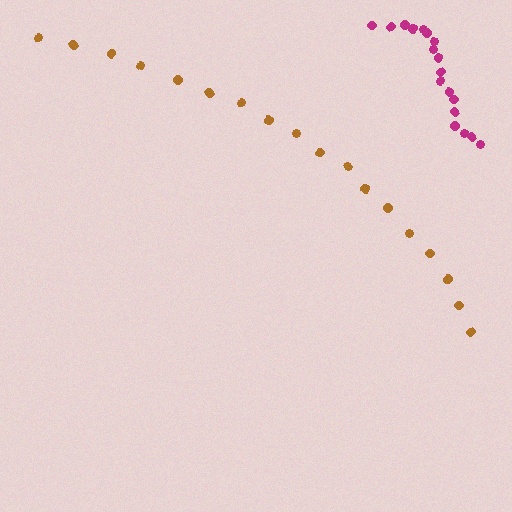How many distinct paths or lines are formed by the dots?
There are 2 distinct paths.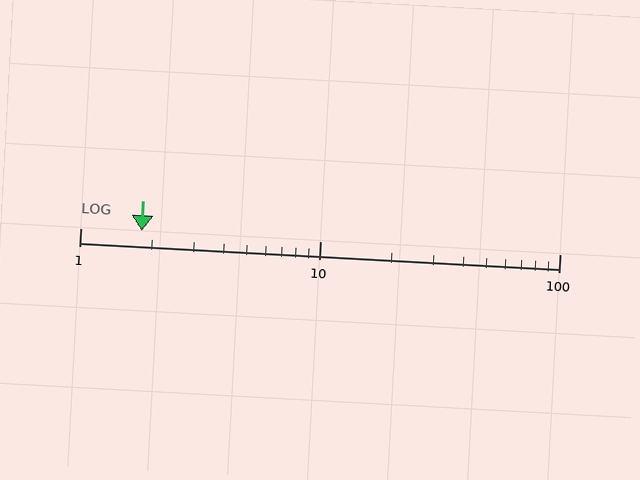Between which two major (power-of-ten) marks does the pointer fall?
The pointer is between 1 and 10.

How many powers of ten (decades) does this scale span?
The scale spans 2 decades, from 1 to 100.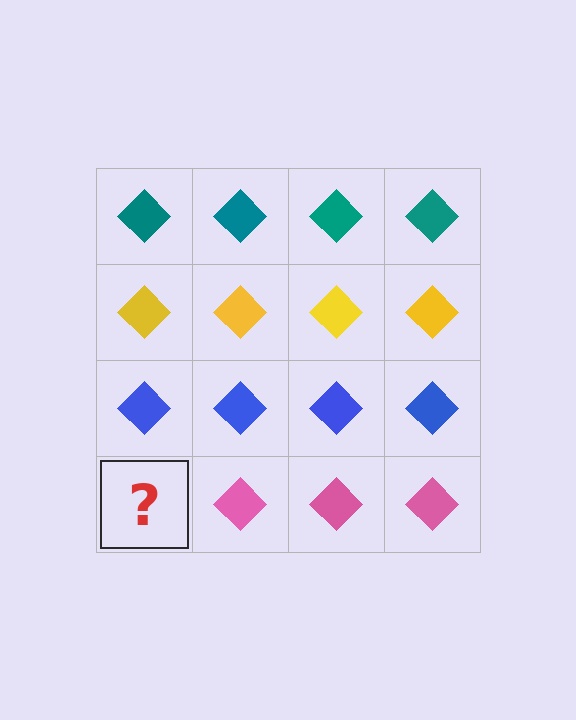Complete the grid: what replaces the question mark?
The question mark should be replaced with a pink diamond.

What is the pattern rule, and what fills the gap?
The rule is that each row has a consistent color. The gap should be filled with a pink diamond.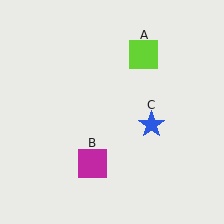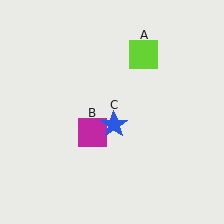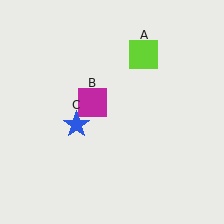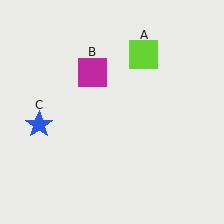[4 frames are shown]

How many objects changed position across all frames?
2 objects changed position: magenta square (object B), blue star (object C).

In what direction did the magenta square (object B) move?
The magenta square (object B) moved up.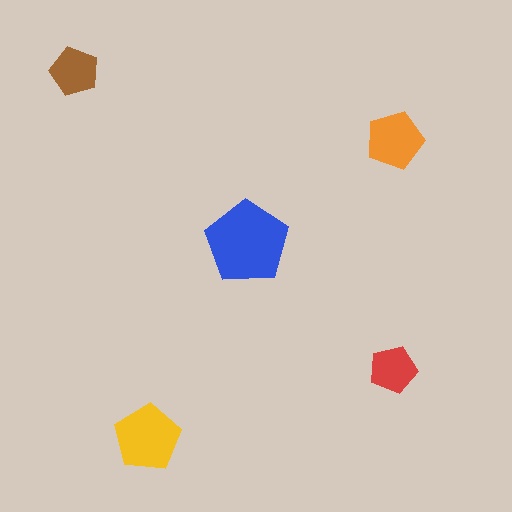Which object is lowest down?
The yellow pentagon is bottommost.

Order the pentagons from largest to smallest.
the blue one, the yellow one, the orange one, the brown one, the red one.